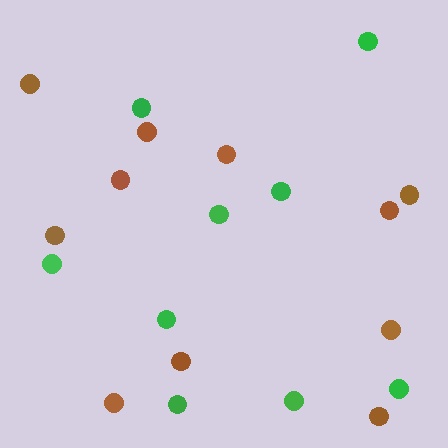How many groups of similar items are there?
There are 2 groups: one group of brown circles (11) and one group of green circles (9).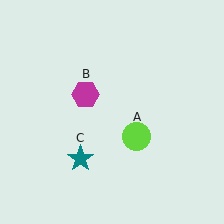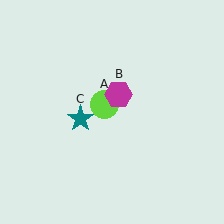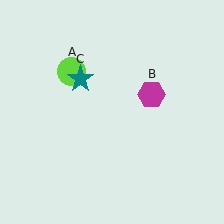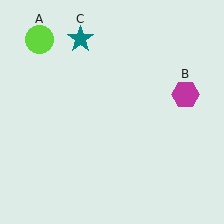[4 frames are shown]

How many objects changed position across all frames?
3 objects changed position: lime circle (object A), magenta hexagon (object B), teal star (object C).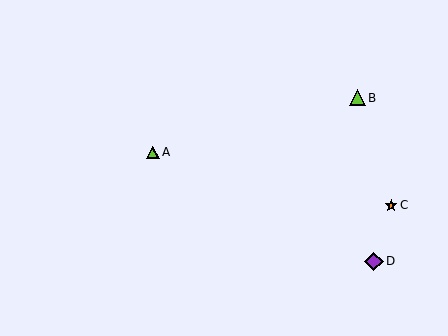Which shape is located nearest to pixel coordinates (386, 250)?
The purple diamond (labeled D) at (374, 261) is nearest to that location.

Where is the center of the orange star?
The center of the orange star is at (391, 205).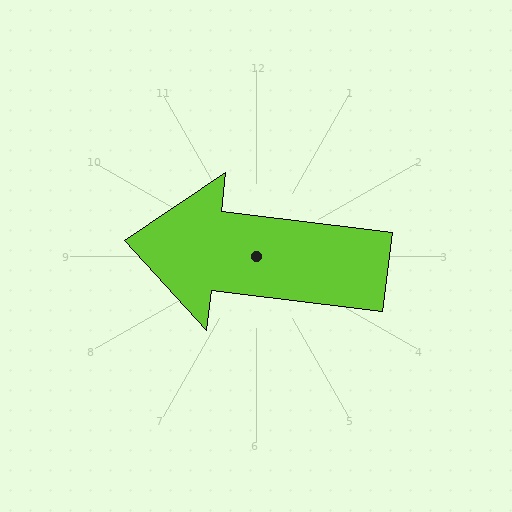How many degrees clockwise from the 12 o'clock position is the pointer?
Approximately 277 degrees.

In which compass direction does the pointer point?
West.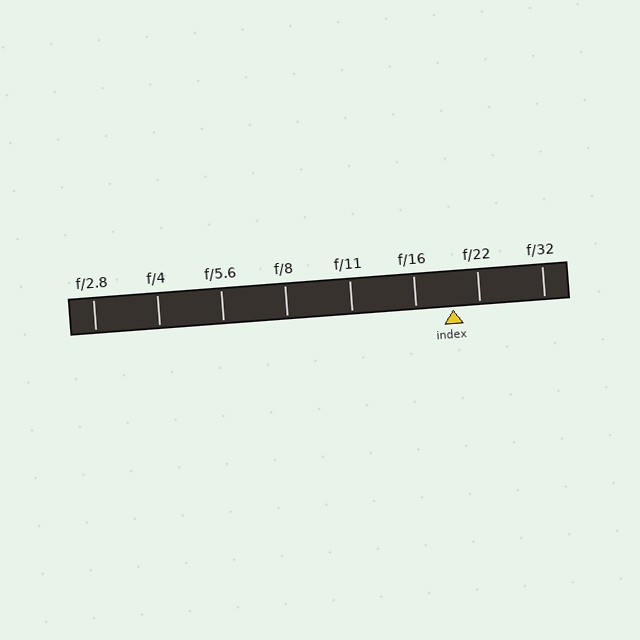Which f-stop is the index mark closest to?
The index mark is closest to f/22.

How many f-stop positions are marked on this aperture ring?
There are 8 f-stop positions marked.